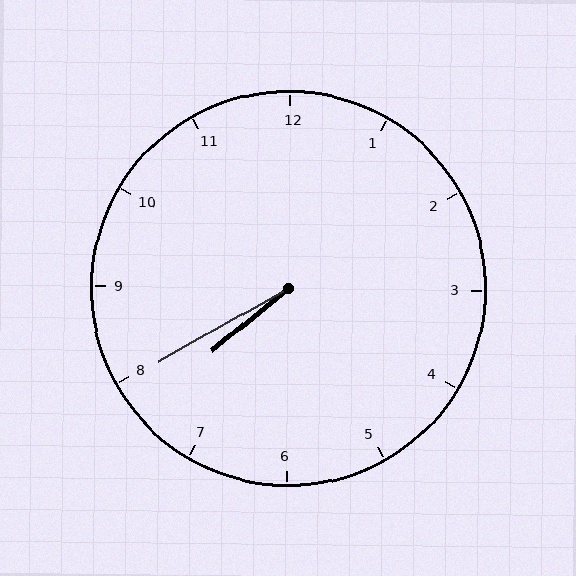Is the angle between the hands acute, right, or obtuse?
It is acute.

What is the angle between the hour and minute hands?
Approximately 10 degrees.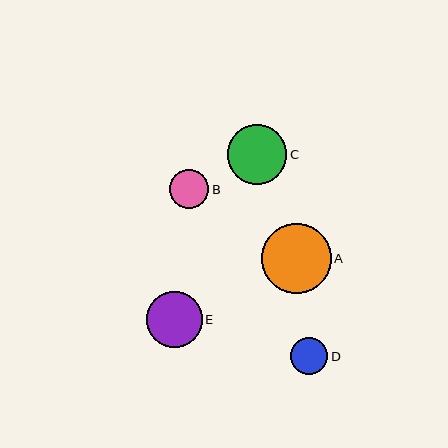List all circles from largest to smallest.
From largest to smallest: A, C, E, B, D.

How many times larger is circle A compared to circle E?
Circle A is approximately 1.2 times the size of circle E.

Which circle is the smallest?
Circle D is the smallest with a size of approximately 37 pixels.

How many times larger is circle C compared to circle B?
Circle C is approximately 1.5 times the size of circle B.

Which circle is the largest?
Circle A is the largest with a size of approximately 70 pixels.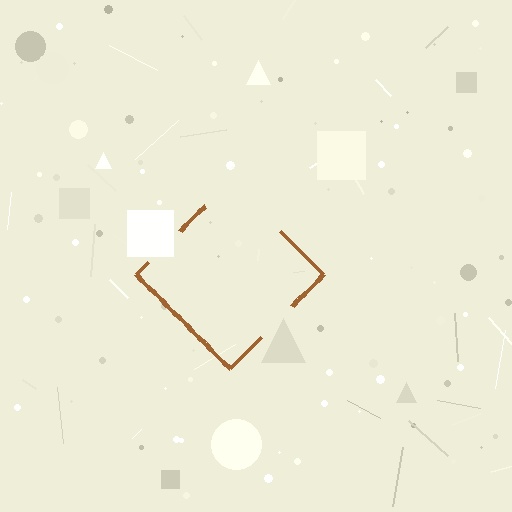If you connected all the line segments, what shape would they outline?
They would outline a diamond.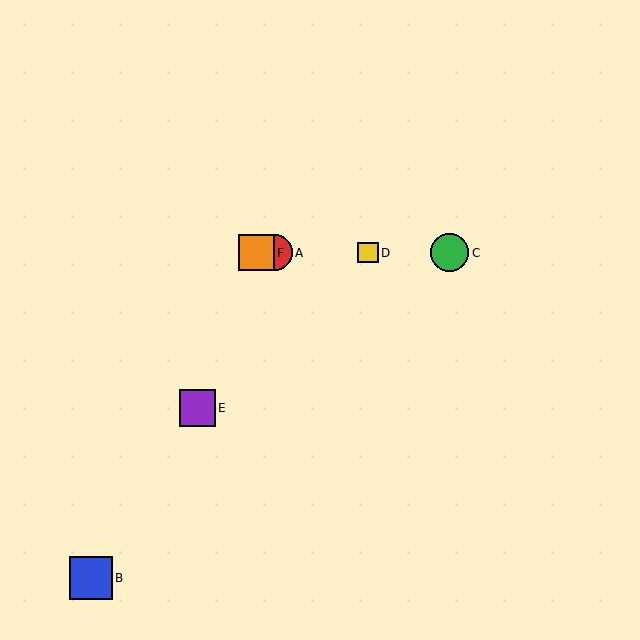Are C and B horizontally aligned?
No, C is at y≈253 and B is at y≈578.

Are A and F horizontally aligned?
Yes, both are at y≈253.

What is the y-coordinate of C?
Object C is at y≈253.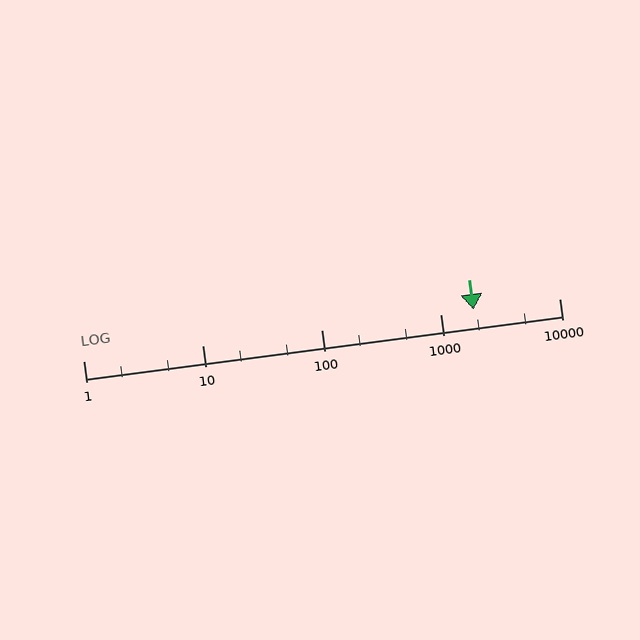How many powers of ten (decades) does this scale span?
The scale spans 4 decades, from 1 to 10000.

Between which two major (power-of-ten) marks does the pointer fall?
The pointer is between 1000 and 10000.